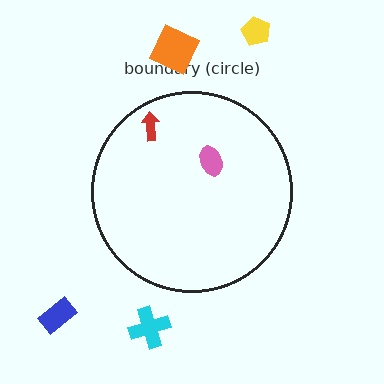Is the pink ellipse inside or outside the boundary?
Inside.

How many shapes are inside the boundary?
2 inside, 4 outside.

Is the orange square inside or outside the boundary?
Outside.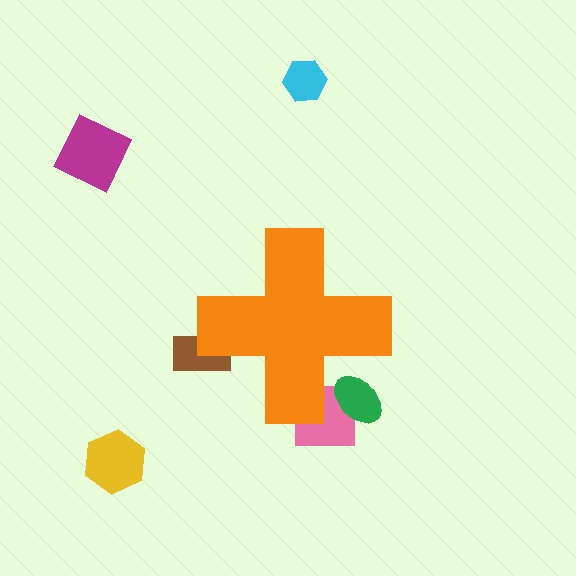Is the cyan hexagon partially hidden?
No, the cyan hexagon is fully visible.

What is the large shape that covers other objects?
An orange cross.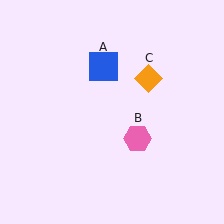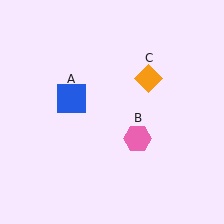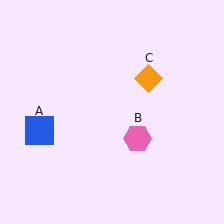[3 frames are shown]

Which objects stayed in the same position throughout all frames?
Pink hexagon (object B) and orange diamond (object C) remained stationary.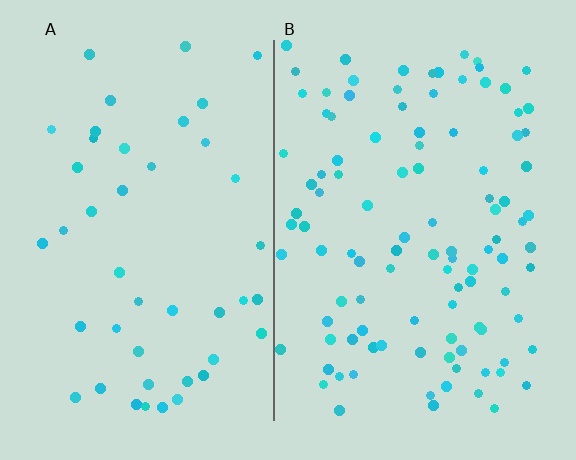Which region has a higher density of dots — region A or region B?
B (the right).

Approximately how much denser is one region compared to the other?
Approximately 2.4× — region B over region A.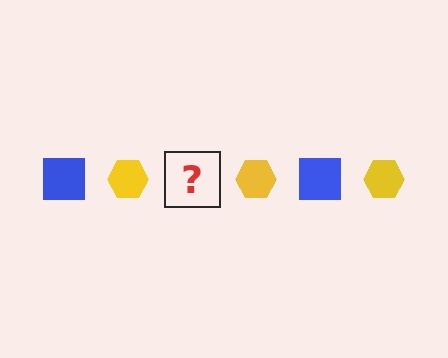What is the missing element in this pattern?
The missing element is a blue square.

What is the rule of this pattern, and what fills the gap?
The rule is that the pattern alternates between blue square and yellow hexagon. The gap should be filled with a blue square.